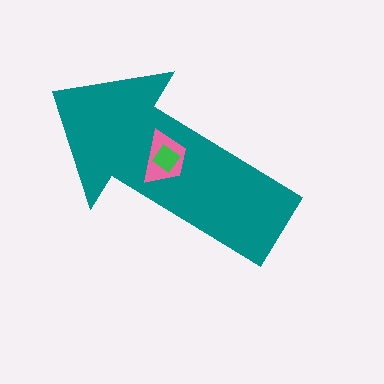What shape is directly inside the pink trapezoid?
The green diamond.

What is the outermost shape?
The teal arrow.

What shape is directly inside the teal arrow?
The pink trapezoid.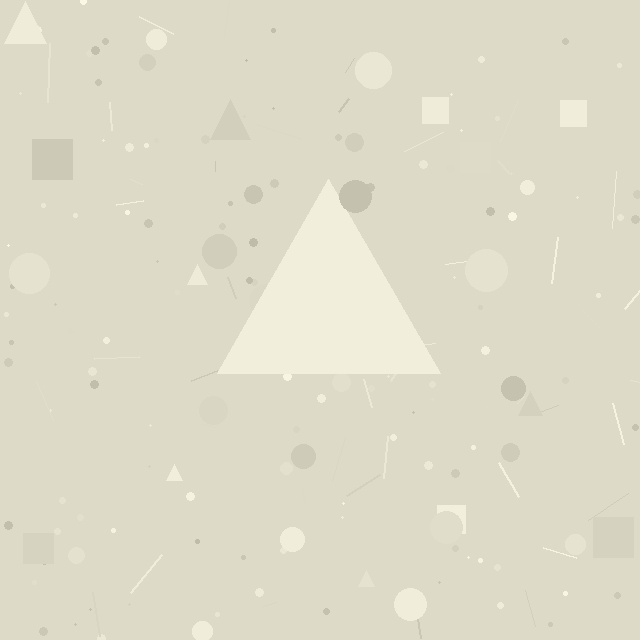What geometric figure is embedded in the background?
A triangle is embedded in the background.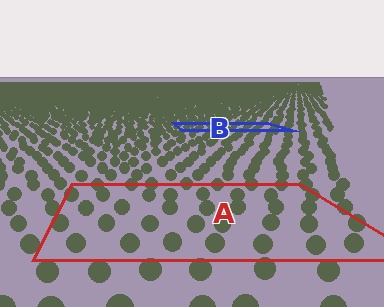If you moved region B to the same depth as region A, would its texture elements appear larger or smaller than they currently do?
They would appear larger. At a closer depth, the same texture elements are projected at a bigger on-screen size.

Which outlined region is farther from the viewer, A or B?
Region B is farther from the viewer — the texture elements inside it appear smaller and more densely packed.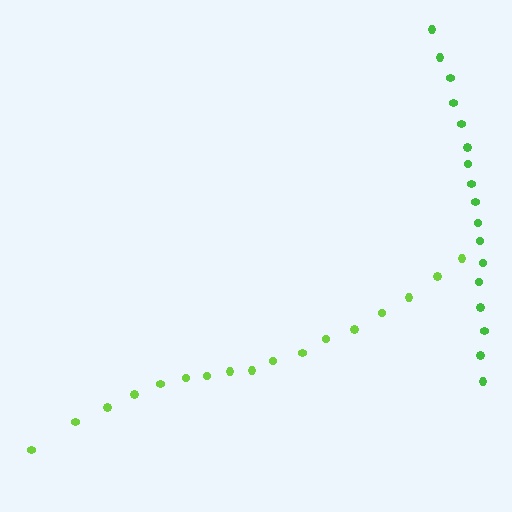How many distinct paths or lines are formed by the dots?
There are 2 distinct paths.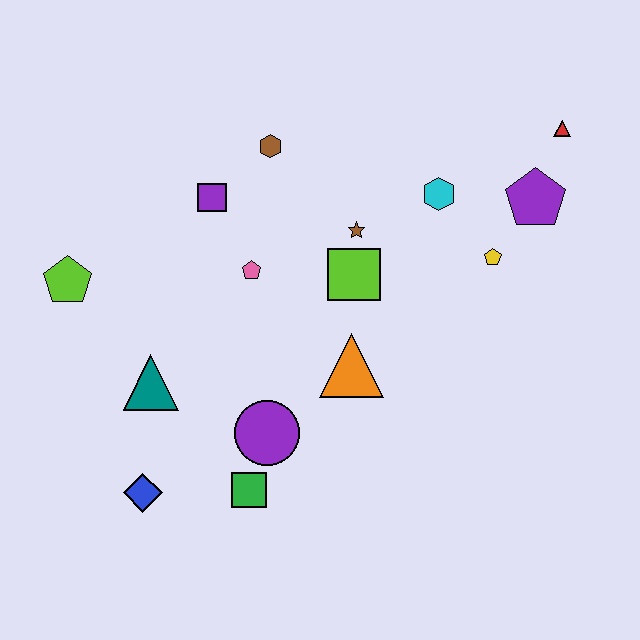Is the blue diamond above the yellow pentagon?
No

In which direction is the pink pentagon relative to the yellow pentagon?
The pink pentagon is to the left of the yellow pentagon.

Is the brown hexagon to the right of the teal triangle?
Yes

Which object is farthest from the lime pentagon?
The red triangle is farthest from the lime pentagon.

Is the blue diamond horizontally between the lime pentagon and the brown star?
Yes